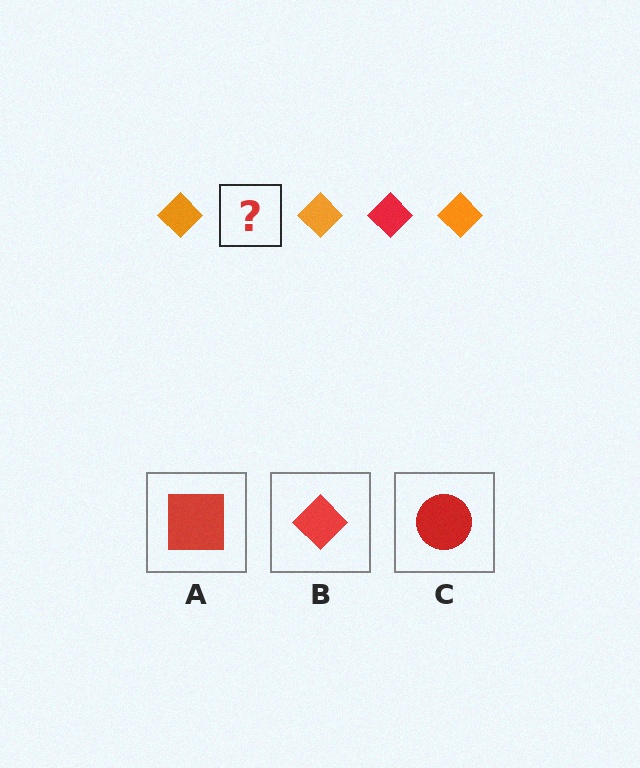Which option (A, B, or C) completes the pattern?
B.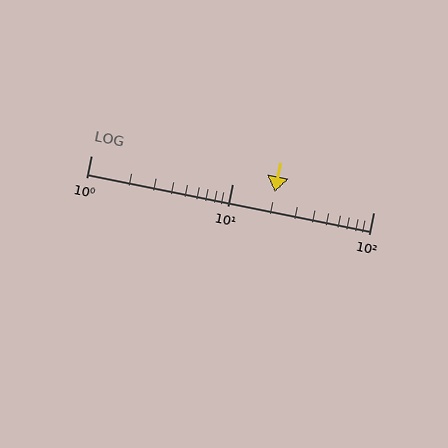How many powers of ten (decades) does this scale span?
The scale spans 2 decades, from 1 to 100.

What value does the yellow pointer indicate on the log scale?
The pointer indicates approximately 20.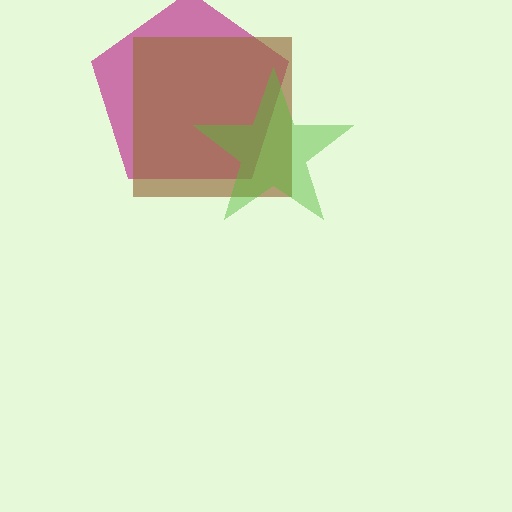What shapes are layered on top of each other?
The layered shapes are: a magenta pentagon, a brown square, a lime star.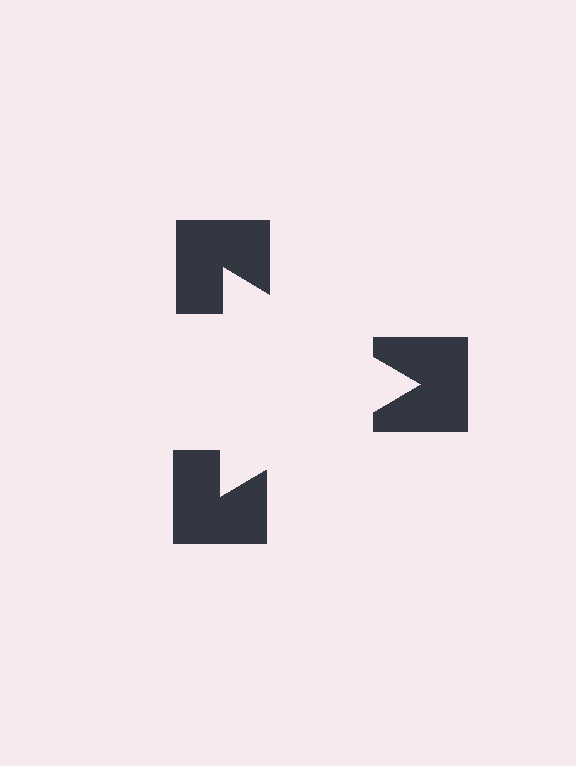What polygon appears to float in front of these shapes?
An illusory triangle — its edges are inferred from the aligned wedge cuts in the notched squares, not physically drawn.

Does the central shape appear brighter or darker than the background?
It typically appears slightly brighter than the background, even though no actual brightness change is drawn.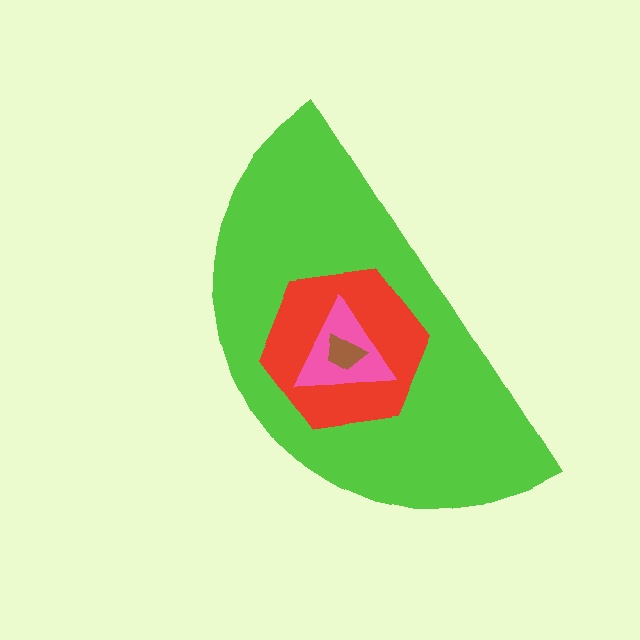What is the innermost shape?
The brown trapezoid.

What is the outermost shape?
The lime semicircle.